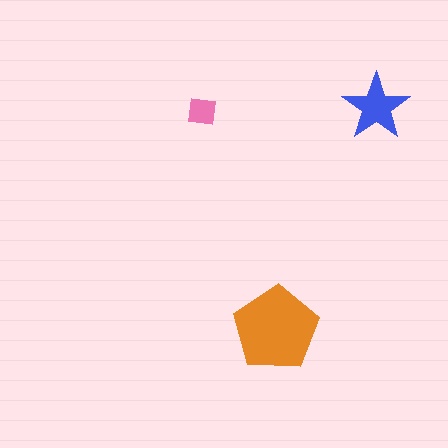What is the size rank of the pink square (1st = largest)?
3rd.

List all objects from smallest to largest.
The pink square, the blue star, the orange pentagon.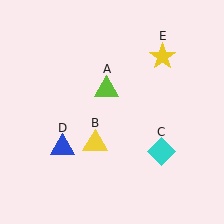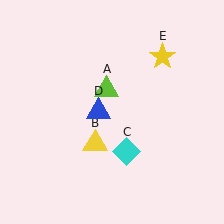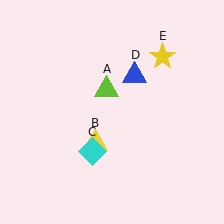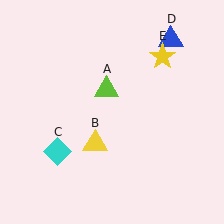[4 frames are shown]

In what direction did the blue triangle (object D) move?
The blue triangle (object D) moved up and to the right.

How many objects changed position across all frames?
2 objects changed position: cyan diamond (object C), blue triangle (object D).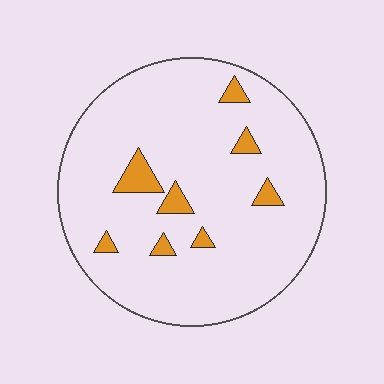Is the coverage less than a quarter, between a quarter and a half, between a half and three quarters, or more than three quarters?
Less than a quarter.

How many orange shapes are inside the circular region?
8.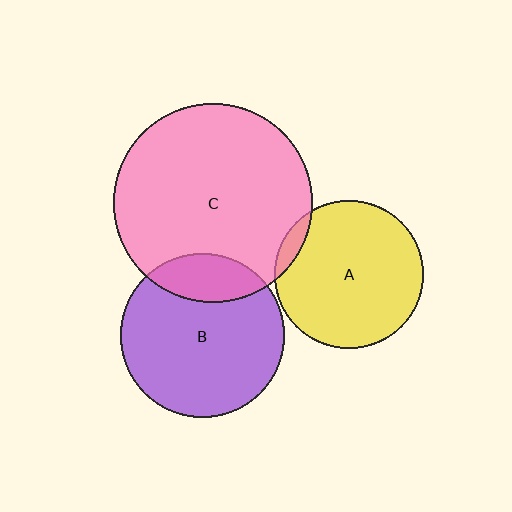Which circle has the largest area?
Circle C (pink).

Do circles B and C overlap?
Yes.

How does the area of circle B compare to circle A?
Approximately 1.2 times.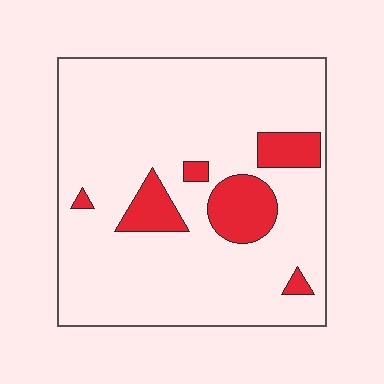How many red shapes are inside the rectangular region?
6.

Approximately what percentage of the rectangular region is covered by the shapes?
Approximately 15%.